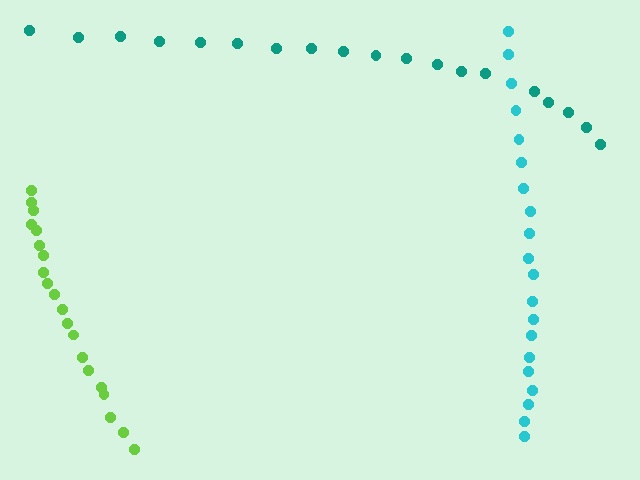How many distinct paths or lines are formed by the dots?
There are 3 distinct paths.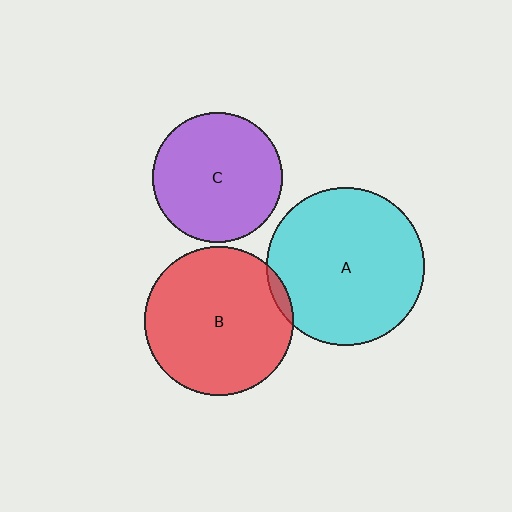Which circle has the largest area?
Circle A (cyan).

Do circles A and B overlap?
Yes.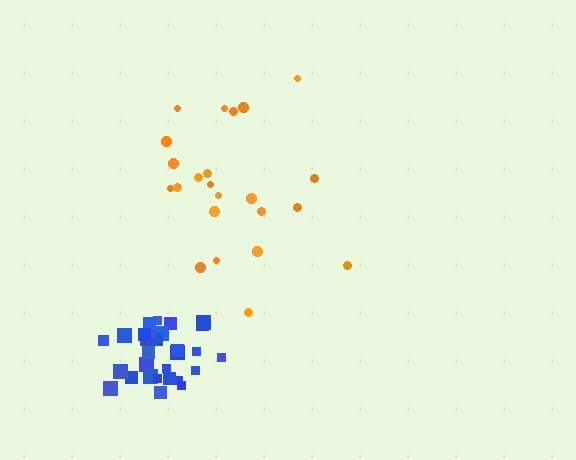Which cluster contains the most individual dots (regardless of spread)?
Blue (30).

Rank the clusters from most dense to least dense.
blue, orange.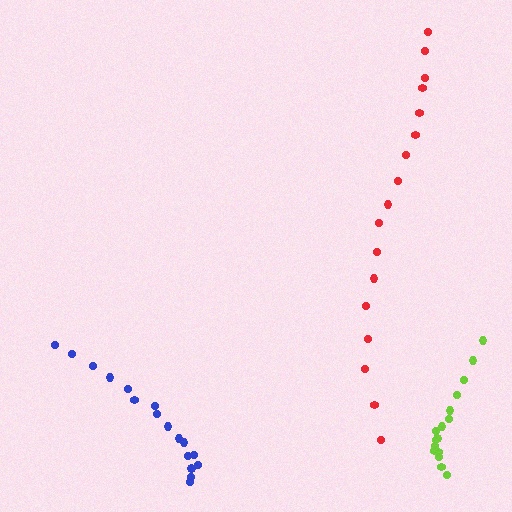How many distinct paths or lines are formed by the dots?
There are 3 distinct paths.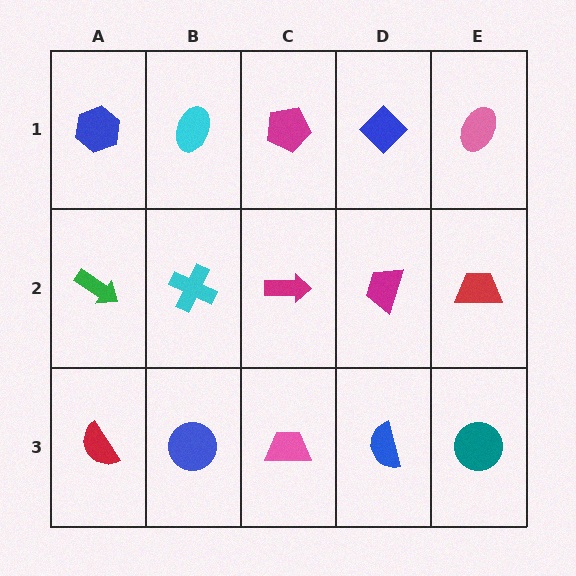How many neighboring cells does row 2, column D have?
4.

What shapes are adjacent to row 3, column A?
A green arrow (row 2, column A), a blue circle (row 3, column B).